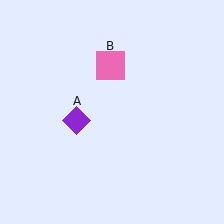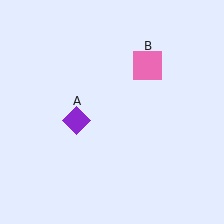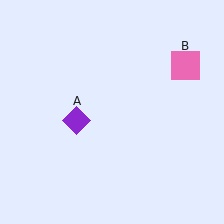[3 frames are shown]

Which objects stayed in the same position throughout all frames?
Purple diamond (object A) remained stationary.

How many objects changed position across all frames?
1 object changed position: pink square (object B).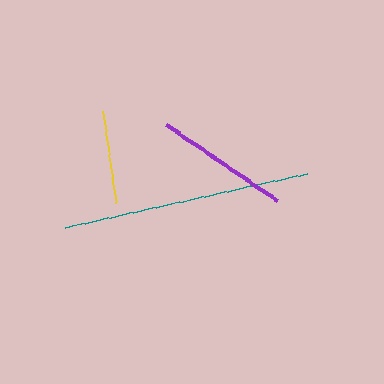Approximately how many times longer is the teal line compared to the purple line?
The teal line is approximately 1.8 times the length of the purple line.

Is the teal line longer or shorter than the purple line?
The teal line is longer than the purple line.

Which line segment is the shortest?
The yellow line is the shortest at approximately 93 pixels.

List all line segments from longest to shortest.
From longest to shortest: teal, purple, yellow.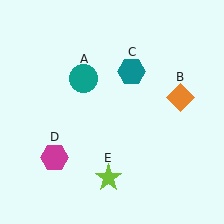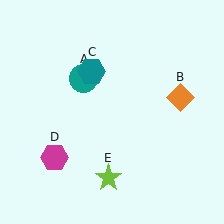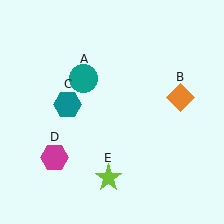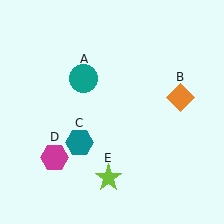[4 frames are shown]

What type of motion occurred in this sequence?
The teal hexagon (object C) rotated counterclockwise around the center of the scene.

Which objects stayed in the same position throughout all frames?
Teal circle (object A) and orange diamond (object B) and magenta hexagon (object D) and lime star (object E) remained stationary.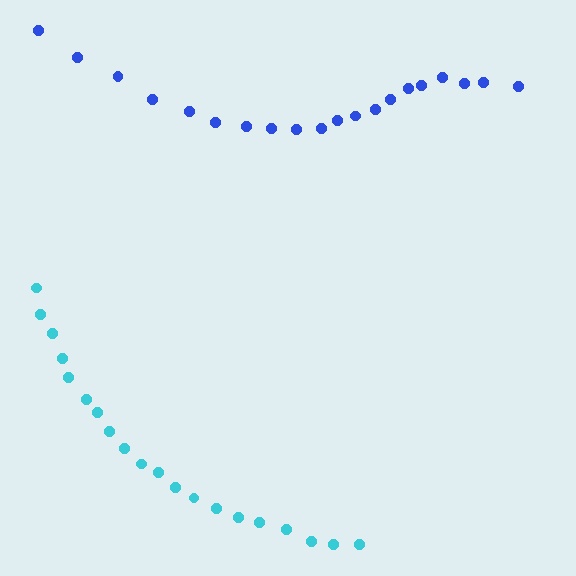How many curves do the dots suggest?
There are 2 distinct paths.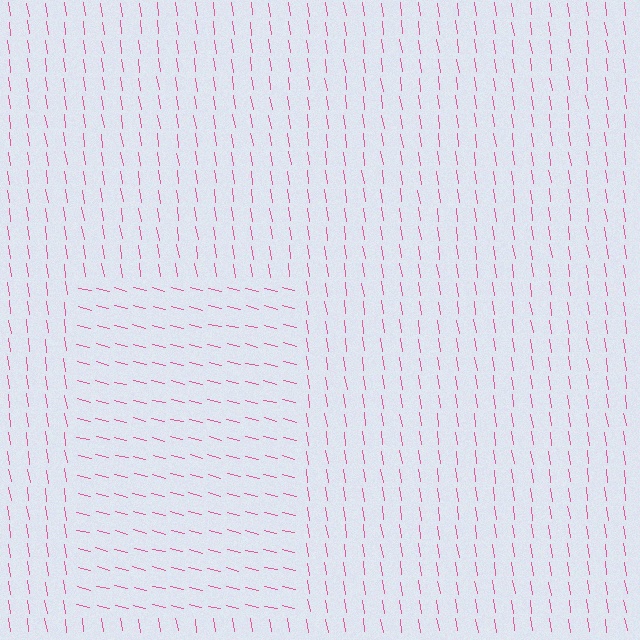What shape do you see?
I see a rectangle.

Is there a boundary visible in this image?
Yes, there is a texture boundary formed by a change in line orientation.